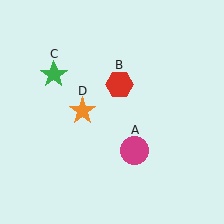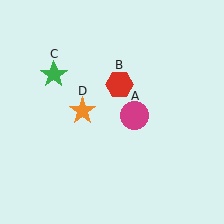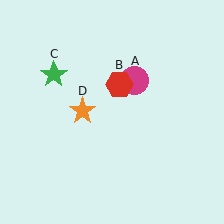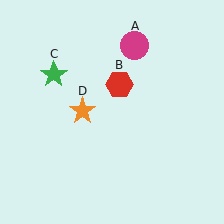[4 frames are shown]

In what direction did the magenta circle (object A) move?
The magenta circle (object A) moved up.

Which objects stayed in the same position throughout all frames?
Red hexagon (object B) and green star (object C) and orange star (object D) remained stationary.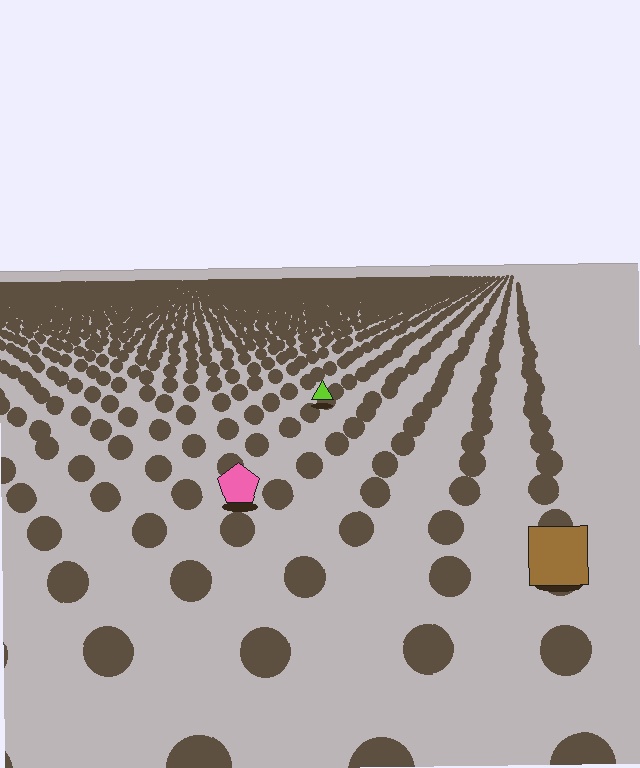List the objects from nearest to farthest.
From nearest to farthest: the brown square, the pink pentagon, the lime triangle.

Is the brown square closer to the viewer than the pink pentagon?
Yes. The brown square is closer — you can tell from the texture gradient: the ground texture is coarser near it.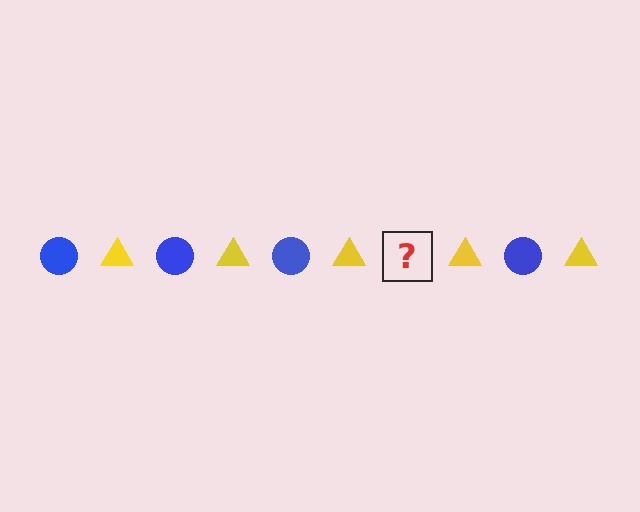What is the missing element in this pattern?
The missing element is a blue circle.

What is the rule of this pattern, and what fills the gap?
The rule is that the pattern alternates between blue circle and yellow triangle. The gap should be filled with a blue circle.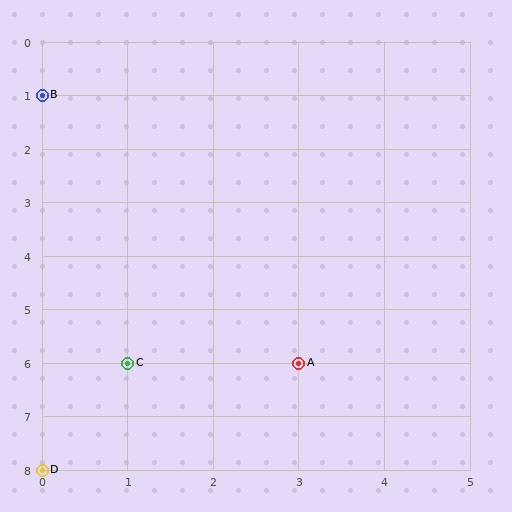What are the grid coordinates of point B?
Point B is at grid coordinates (0, 1).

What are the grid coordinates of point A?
Point A is at grid coordinates (3, 6).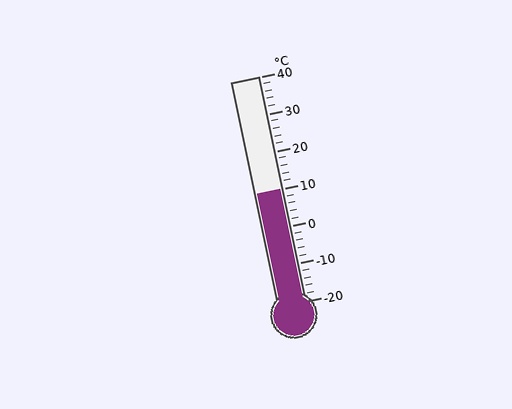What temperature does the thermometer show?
The thermometer shows approximately 10°C.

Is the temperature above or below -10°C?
The temperature is above -10°C.